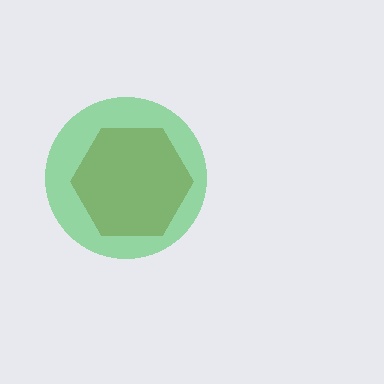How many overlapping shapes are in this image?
There are 2 overlapping shapes in the image.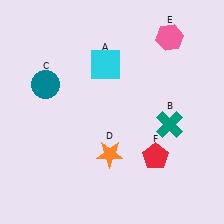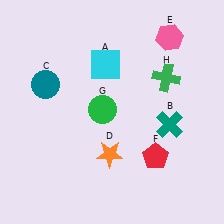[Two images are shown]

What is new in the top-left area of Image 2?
A green circle (G) was added in the top-left area of Image 2.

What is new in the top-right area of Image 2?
A green cross (H) was added in the top-right area of Image 2.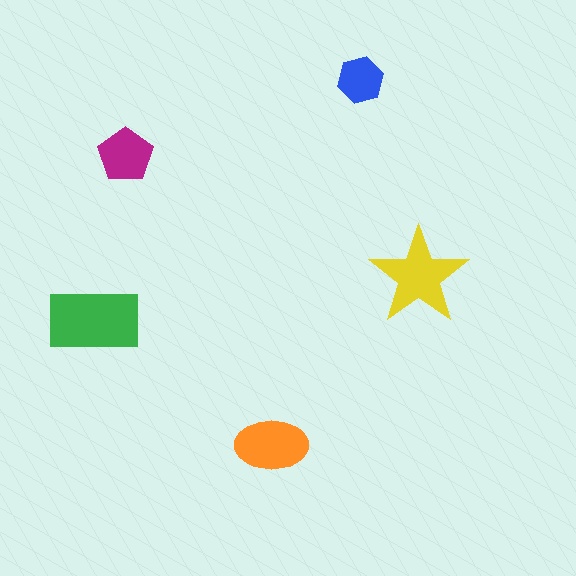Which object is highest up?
The blue hexagon is topmost.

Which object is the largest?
The green rectangle.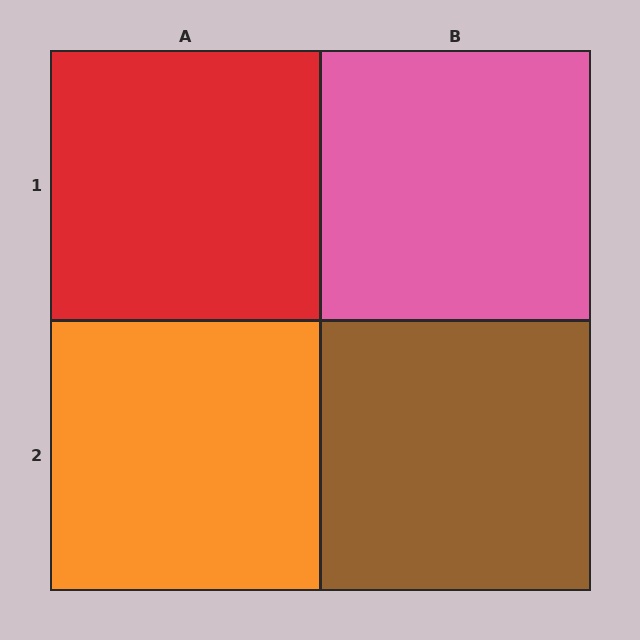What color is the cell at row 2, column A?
Orange.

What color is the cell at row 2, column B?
Brown.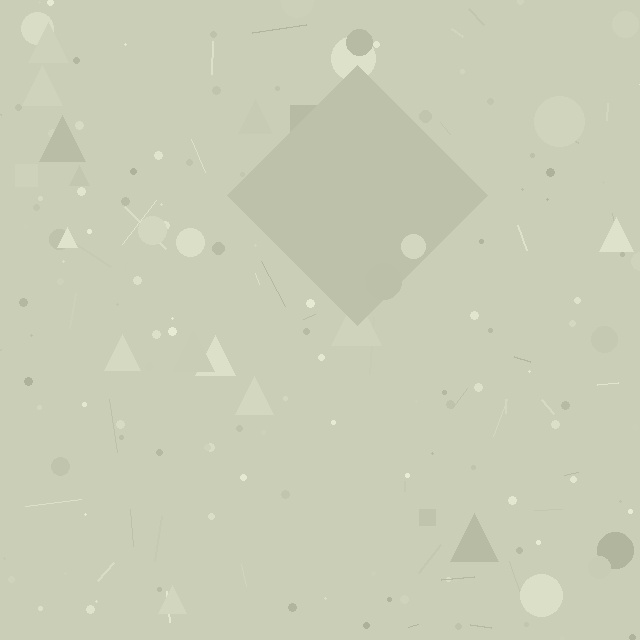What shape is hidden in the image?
A diamond is hidden in the image.